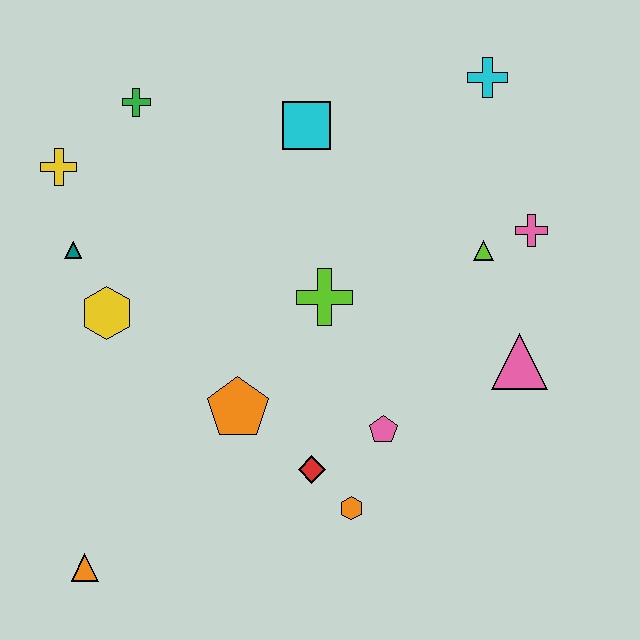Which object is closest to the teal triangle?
The yellow hexagon is closest to the teal triangle.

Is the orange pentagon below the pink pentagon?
No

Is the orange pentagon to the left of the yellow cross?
No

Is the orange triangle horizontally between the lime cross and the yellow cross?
Yes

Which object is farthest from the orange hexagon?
The green cross is farthest from the orange hexagon.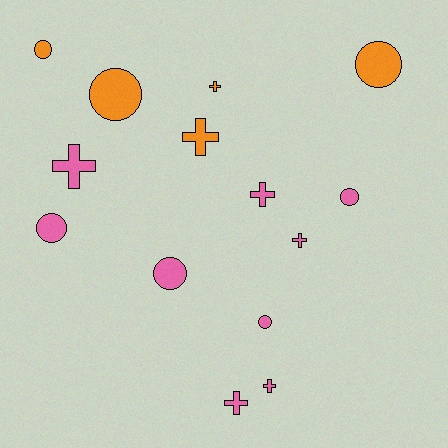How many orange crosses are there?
There are 2 orange crosses.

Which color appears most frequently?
Pink, with 9 objects.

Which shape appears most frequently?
Circle, with 7 objects.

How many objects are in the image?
There are 14 objects.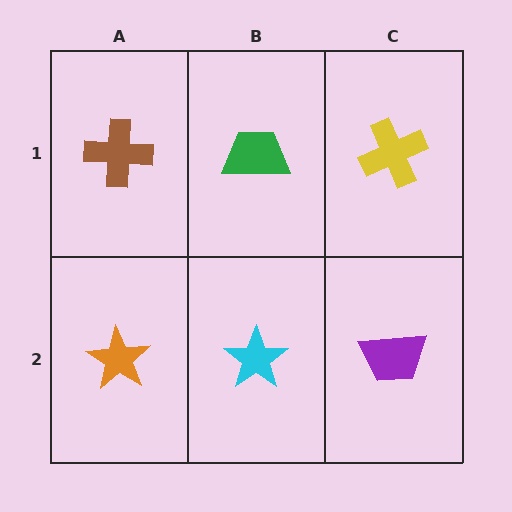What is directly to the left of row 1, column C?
A green trapezoid.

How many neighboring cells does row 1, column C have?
2.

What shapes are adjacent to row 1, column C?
A purple trapezoid (row 2, column C), a green trapezoid (row 1, column B).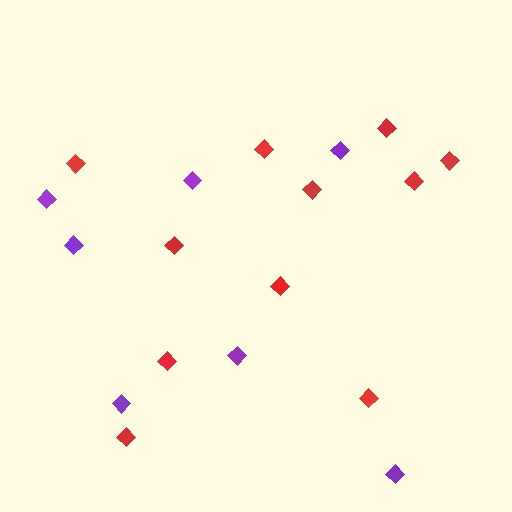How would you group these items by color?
There are 2 groups: one group of purple diamonds (7) and one group of red diamonds (11).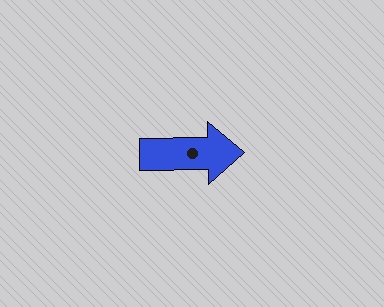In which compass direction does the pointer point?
East.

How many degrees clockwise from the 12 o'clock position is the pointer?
Approximately 89 degrees.